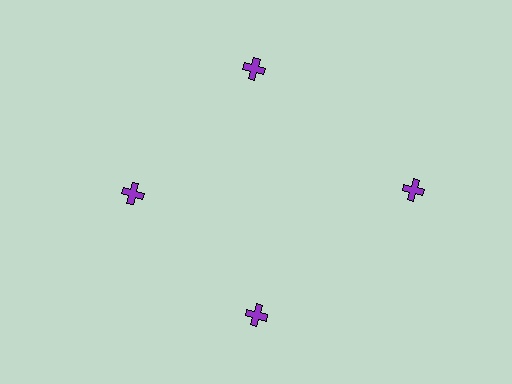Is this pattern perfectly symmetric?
No. The 4 purple crosses are arranged in a ring, but one element near the 3 o'clock position is pushed outward from the center, breaking the 4-fold rotational symmetry.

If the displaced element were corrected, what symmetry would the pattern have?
It would have 4-fold rotational symmetry — the pattern would map onto itself every 90 degrees.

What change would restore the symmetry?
The symmetry would be restored by moving it inward, back onto the ring so that all 4 crosses sit at equal angles and equal distance from the center.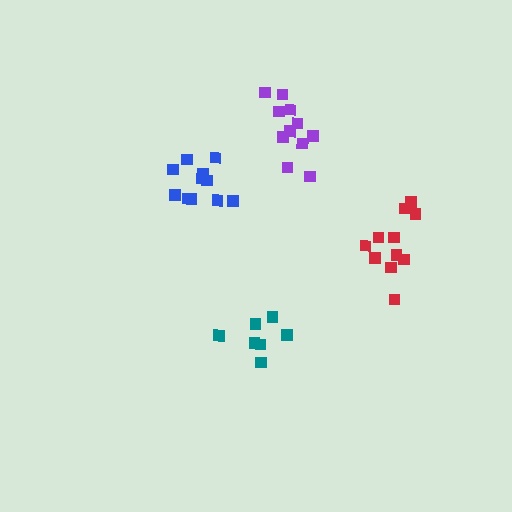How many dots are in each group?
Group 1: 11 dots, Group 2: 11 dots, Group 3: 11 dots, Group 4: 7 dots (40 total).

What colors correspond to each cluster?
The clusters are colored: purple, blue, red, teal.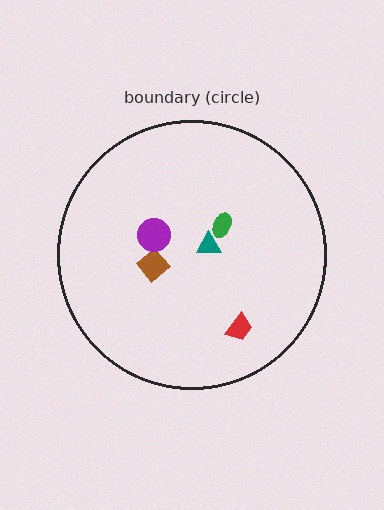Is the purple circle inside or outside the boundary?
Inside.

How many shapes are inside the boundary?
5 inside, 0 outside.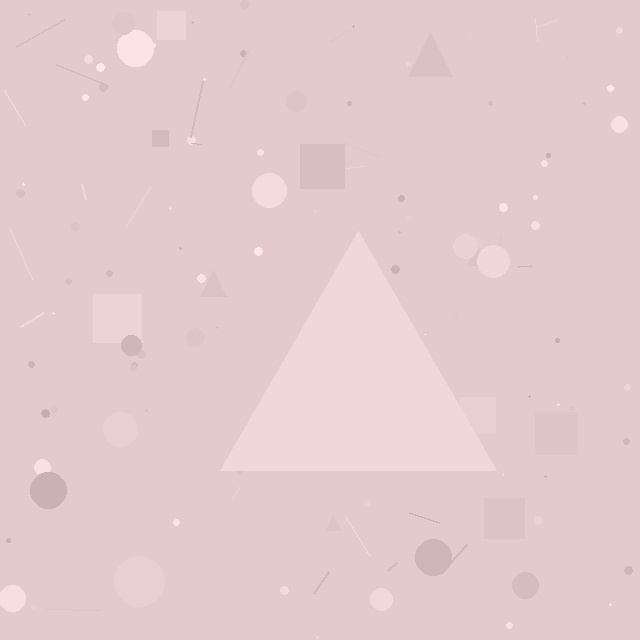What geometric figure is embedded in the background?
A triangle is embedded in the background.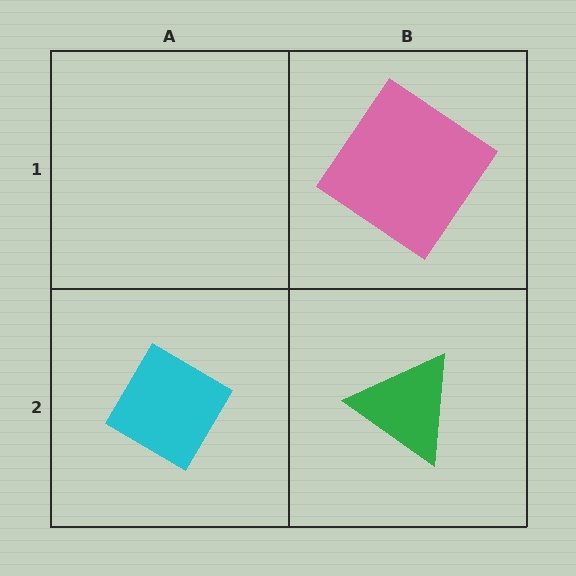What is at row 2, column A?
A cyan diamond.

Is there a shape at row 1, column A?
No, that cell is empty.